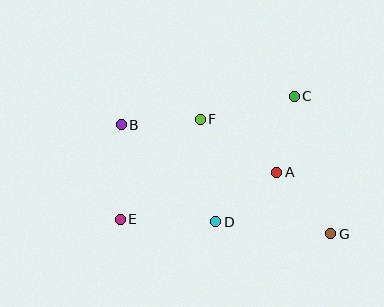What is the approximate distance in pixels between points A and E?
The distance between A and E is approximately 163 pixels.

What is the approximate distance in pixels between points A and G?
The distance between A and G is approximately 82 pixels.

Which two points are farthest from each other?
Points B and G are farthest from each other.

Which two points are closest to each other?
Points A and C are closest to each other.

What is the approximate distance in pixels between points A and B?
The distance between A and B is approximately 162 pixels.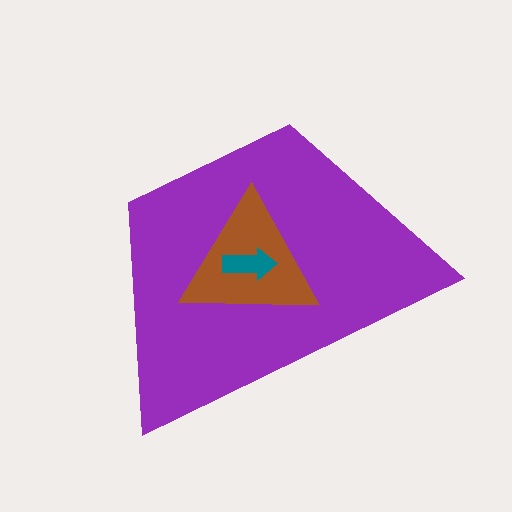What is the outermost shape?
The purple trapezoid.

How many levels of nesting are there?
3.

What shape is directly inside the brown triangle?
The teal arrow.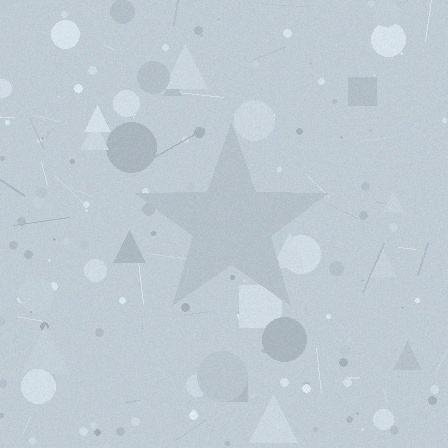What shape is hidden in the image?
A star is hidden in the image.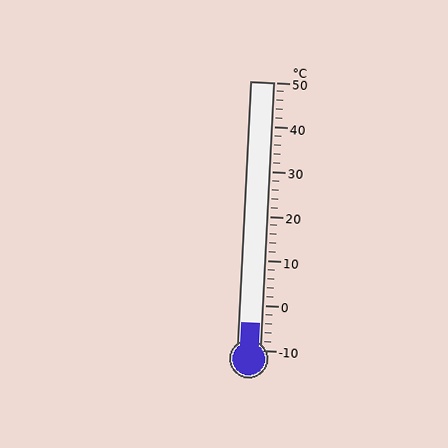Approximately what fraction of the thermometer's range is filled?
The thermometer is filled to approximately 10% of its range.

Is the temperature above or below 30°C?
The temperature is below 30°C.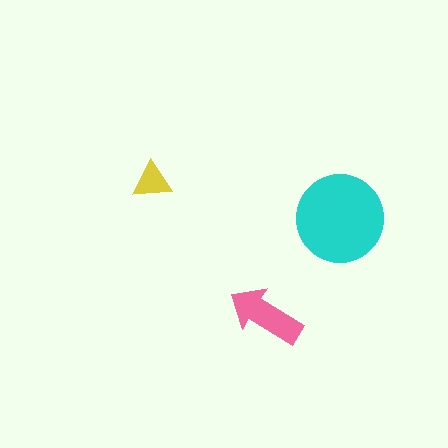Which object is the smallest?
The yellow triangle.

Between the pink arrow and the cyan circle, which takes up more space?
The cyan circle.